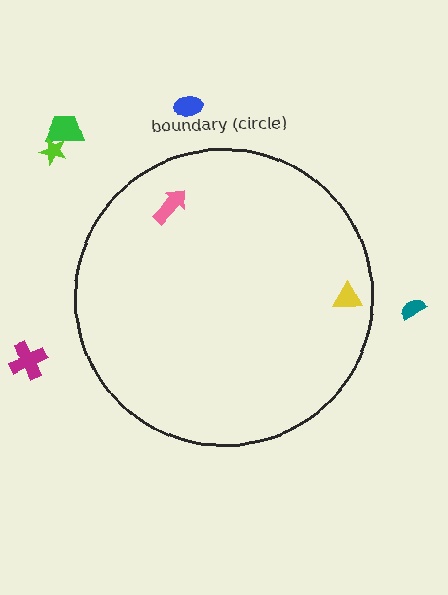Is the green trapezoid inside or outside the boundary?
Outside.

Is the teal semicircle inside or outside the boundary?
Outside.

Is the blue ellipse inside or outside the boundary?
Outside.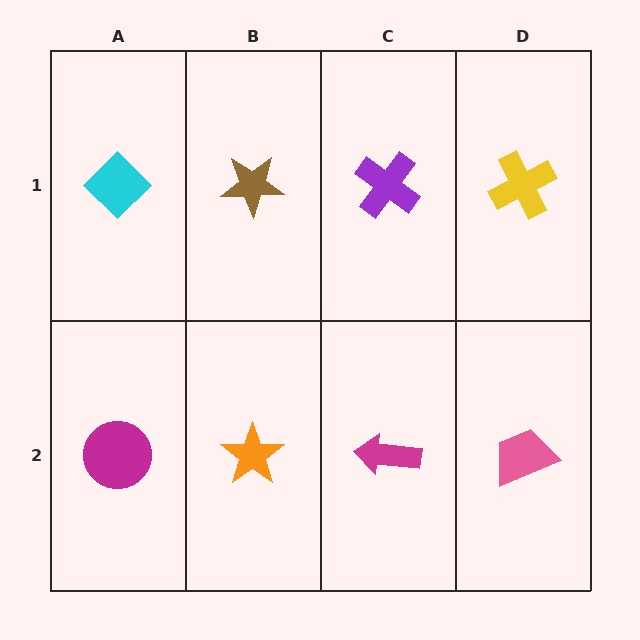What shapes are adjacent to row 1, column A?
A magenta circle (row 2, column A), a brown star (row 1, column B).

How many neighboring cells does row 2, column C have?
3.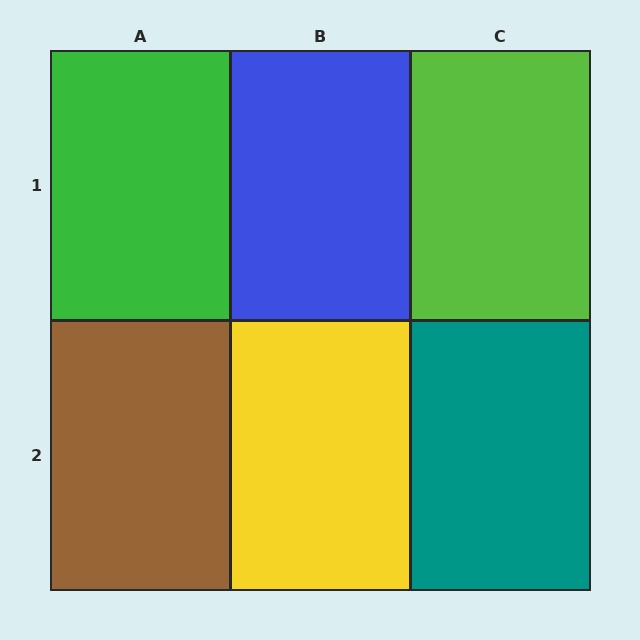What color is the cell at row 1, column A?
Green.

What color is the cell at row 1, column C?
Lime.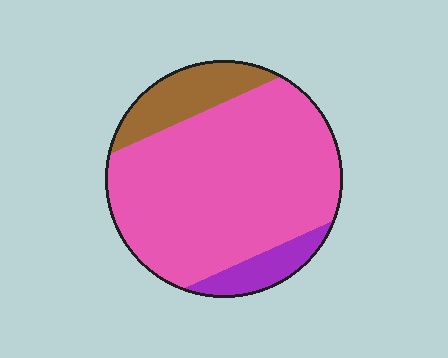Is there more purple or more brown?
Brown.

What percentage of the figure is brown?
Brown covers around 15% of the figure.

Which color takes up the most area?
Pink, at roughly 75%.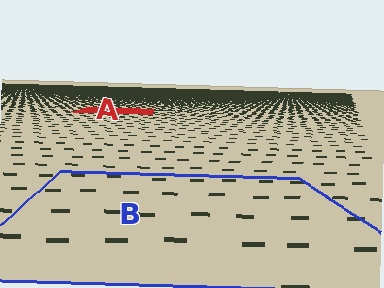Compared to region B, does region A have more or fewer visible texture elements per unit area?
Region A has more texture elements per unit area — they are packed more densely because it is farther away.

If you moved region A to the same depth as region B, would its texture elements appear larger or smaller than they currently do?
They would appear larger. At a closer depth, the same texture elements are projected at a bigger on-screen size.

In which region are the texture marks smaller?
The texture marks are smaller in region A, because it is farther away.